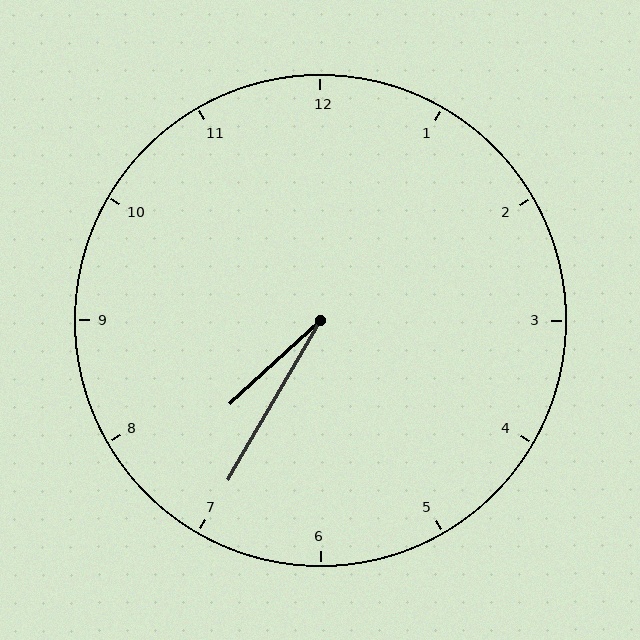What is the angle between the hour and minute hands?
Approximately 18 degrees.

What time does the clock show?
7:35.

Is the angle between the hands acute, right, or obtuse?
It is acute.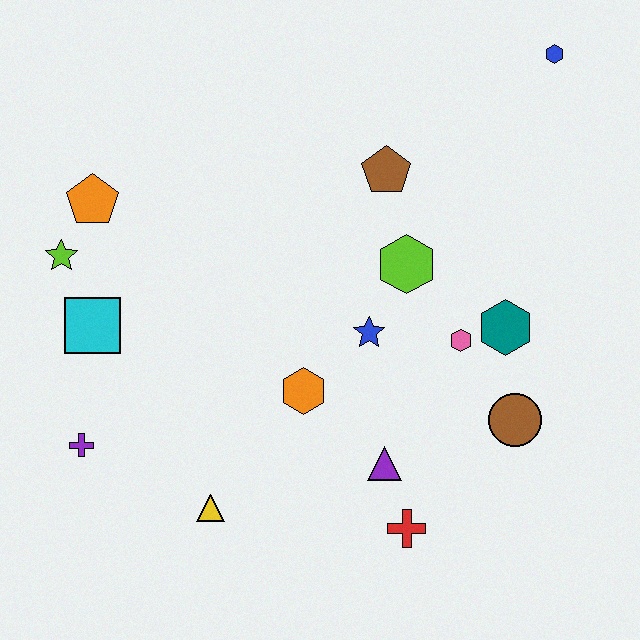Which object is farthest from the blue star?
The blue hexagon is farthest from the blue star.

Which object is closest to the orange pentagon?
The lime star is closest to the orange pentagon.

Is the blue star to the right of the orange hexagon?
Yes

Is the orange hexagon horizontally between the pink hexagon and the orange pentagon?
Yes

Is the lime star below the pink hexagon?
No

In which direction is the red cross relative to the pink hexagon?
The red cross is below the pink hexagon.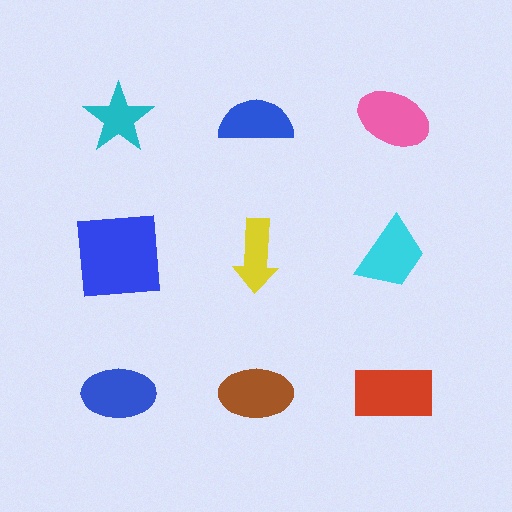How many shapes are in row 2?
3 shapes.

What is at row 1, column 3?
A pink ellipse.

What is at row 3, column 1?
A blue ellipse.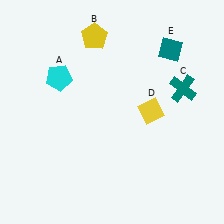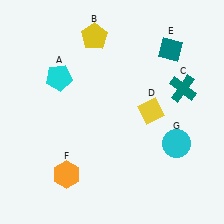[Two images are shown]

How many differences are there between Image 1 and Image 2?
There are 2 differences between the two images.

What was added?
An orange hexagon (F), a cyan circle (G) were added in Image 2.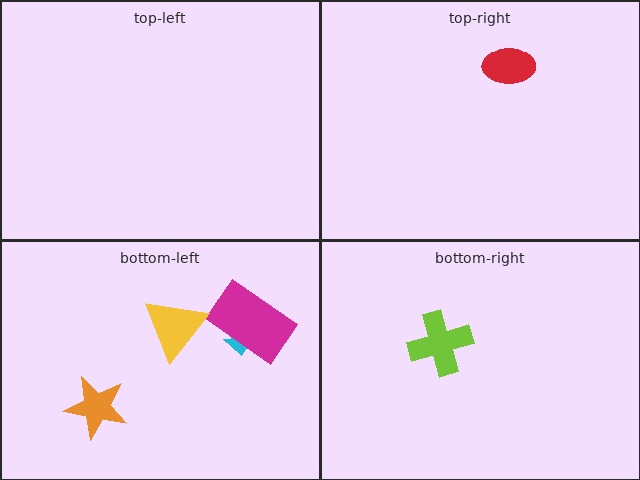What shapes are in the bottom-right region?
The lime cross.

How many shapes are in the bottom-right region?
1.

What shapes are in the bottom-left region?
The cyan arrow, the magenta rectangle, the orange star, the yellow triangle.